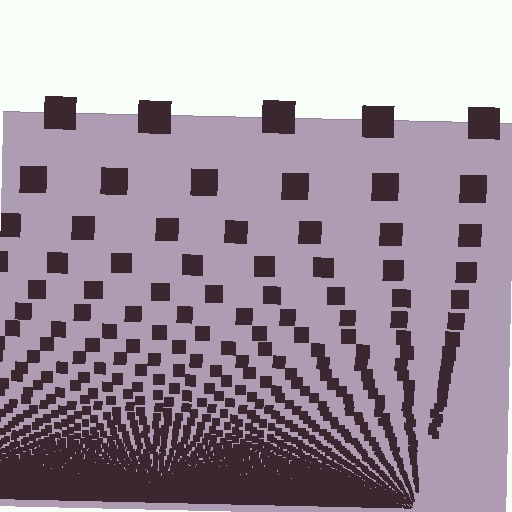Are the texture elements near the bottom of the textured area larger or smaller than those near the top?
Smaller. The gradient is inverted — elements near the bottom are smaller and denser.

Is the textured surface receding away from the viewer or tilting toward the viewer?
The surface appears to tilt toward the viewer. Texture elements get larger and sparser toward the top.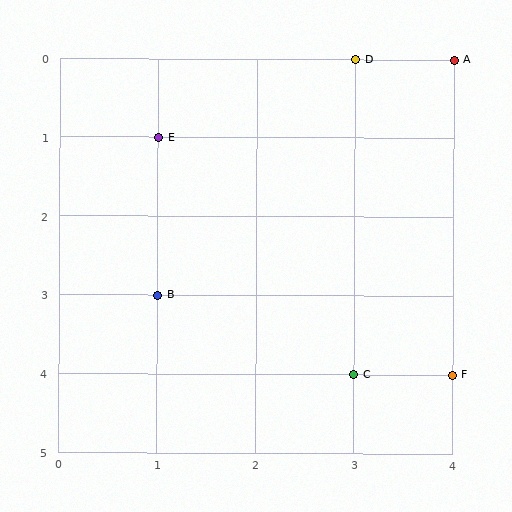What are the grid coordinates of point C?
Point C is at grid coordinates (3, 4).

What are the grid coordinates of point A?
Point A is at grid coordinates (4, 0).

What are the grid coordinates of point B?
Point B is at grid coordinates (1, 3).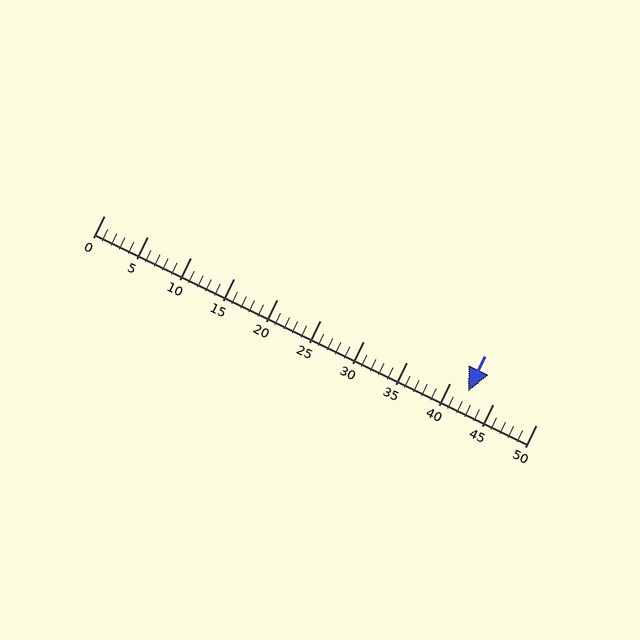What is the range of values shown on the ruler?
The ruler shows values from 0 to 50.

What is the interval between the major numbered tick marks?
The major tick marks are spaced 5 units apart.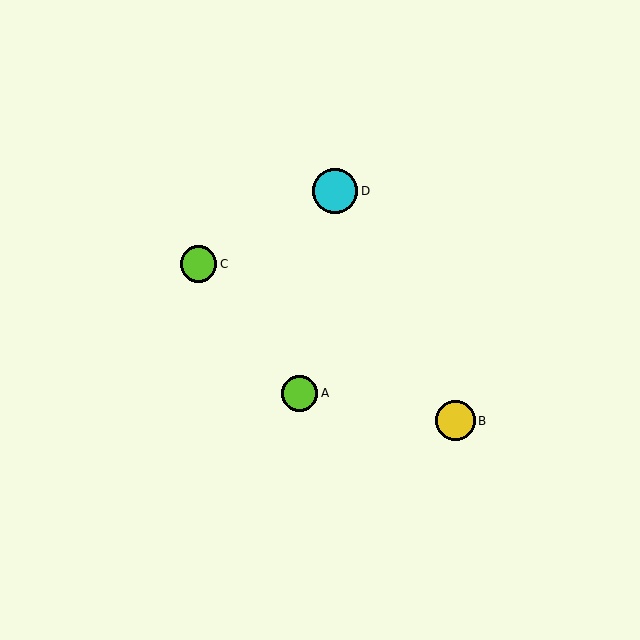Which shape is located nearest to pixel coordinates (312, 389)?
The lime circle (labeled A) at (300, 393) is nearest to that location.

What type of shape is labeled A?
Shape A is a lime circle.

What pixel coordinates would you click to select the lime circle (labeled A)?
Click at (300, 393) to select the lime circle A.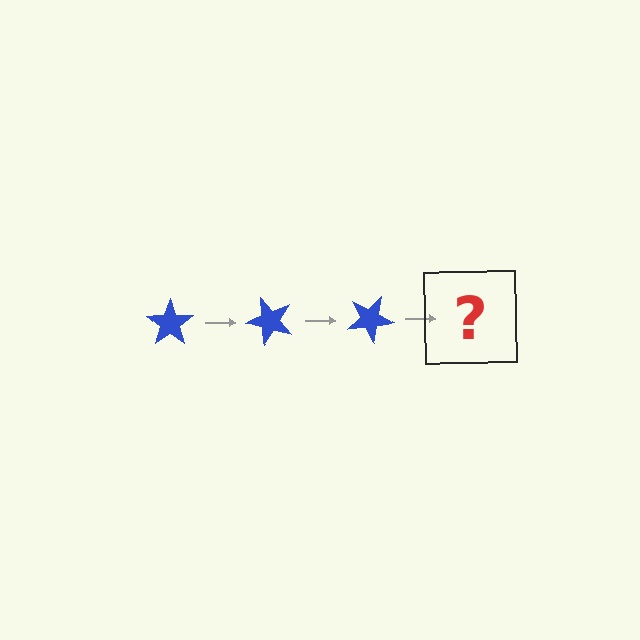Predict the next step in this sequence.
The next step is a blue star rotated 150 degrees.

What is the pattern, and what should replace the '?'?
The pattern is that the star rotates 50 degrees each step. The '?' should be a blue star rotated 150 degrees.